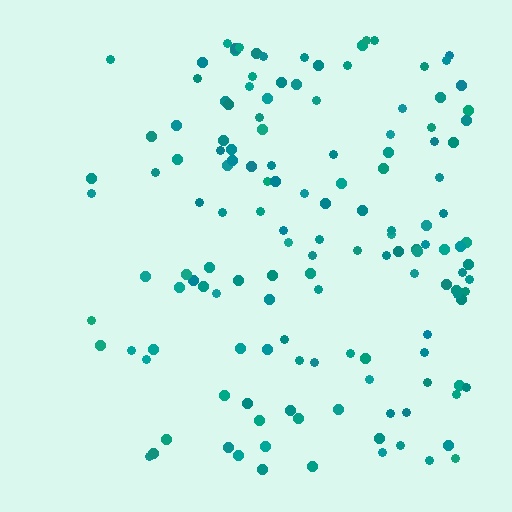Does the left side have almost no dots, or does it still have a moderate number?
Still a moderate number, just noticeably fewer than the right.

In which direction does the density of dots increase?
From left to right, with the right side densest.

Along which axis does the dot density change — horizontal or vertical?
Horizontal.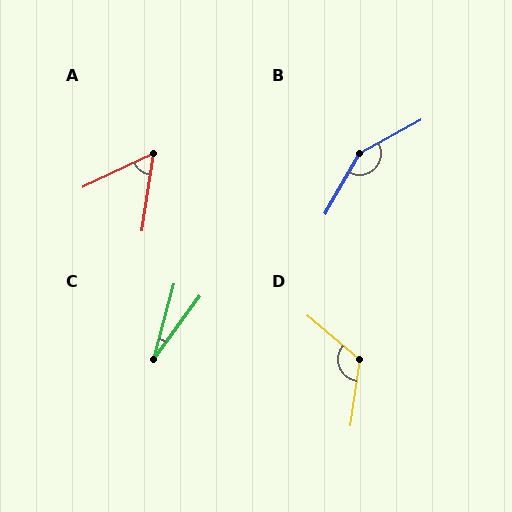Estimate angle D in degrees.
Approximately 122 degrees.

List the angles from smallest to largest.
C (21°), A (56°), D (122°), B (149°).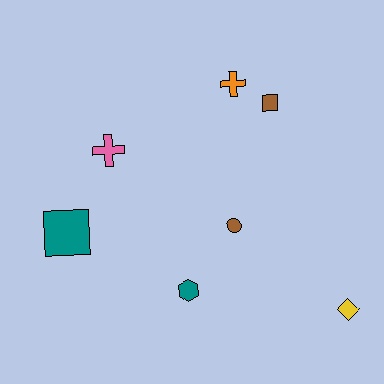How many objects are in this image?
There are 7 objects.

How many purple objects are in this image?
There are no purple objects.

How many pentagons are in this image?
There are no pentagons.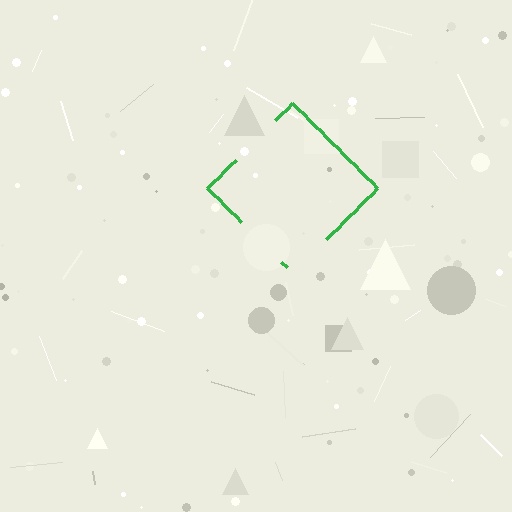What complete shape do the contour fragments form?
The contour fragments form a diamond.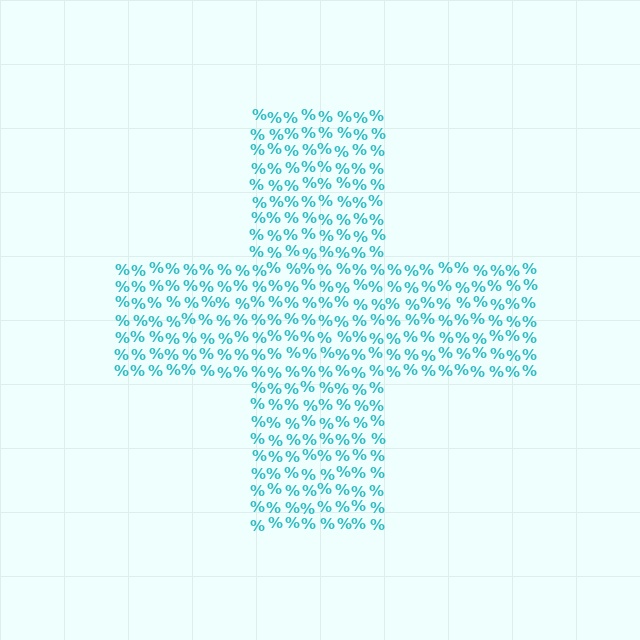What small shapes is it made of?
It is made of small percent signs.